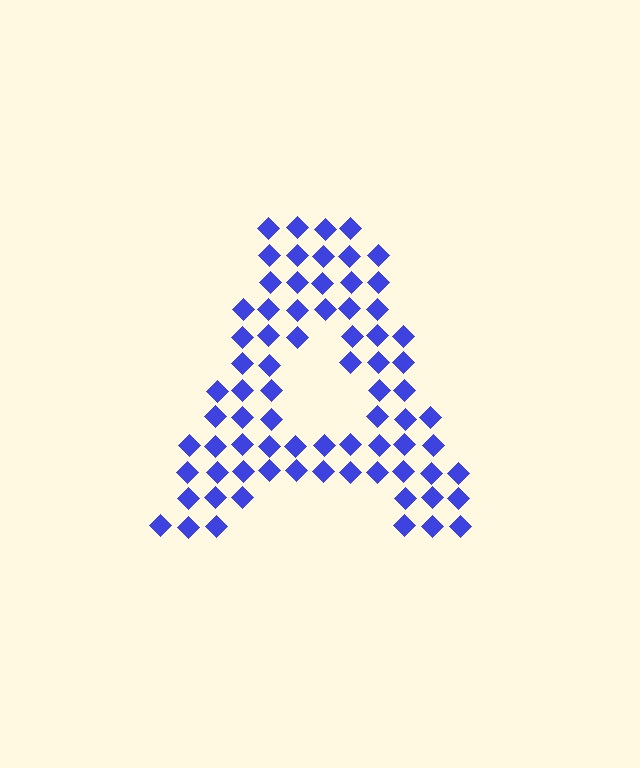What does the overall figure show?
The overall figure shows the letter A.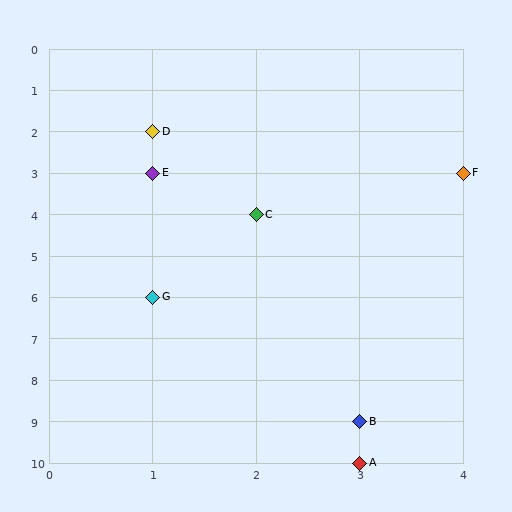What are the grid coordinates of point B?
Point B is at grid coordinates (3, 9).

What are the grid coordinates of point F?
Point F is at grid coordinates (4, 3).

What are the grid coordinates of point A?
Point A is at grid coordinates (3, 10).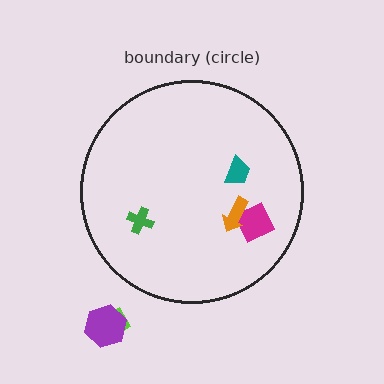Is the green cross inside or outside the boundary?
Inside.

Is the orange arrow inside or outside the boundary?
Inside.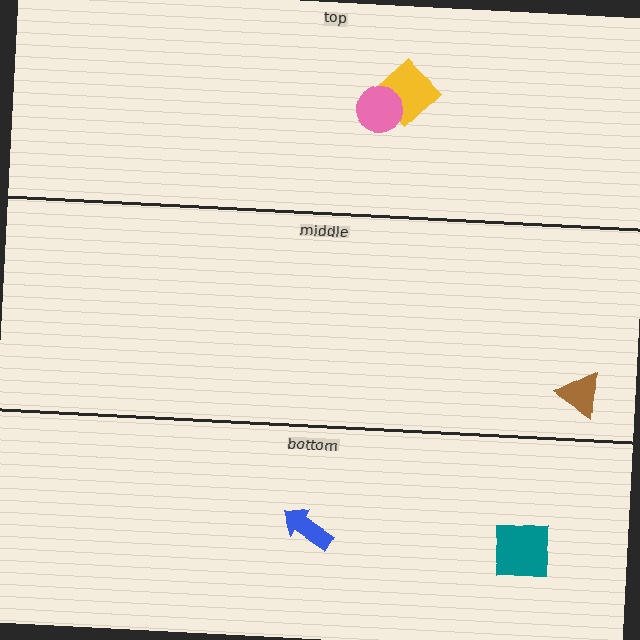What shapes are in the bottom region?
The teal square, the blue arrow.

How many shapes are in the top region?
2.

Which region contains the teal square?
The bottom region.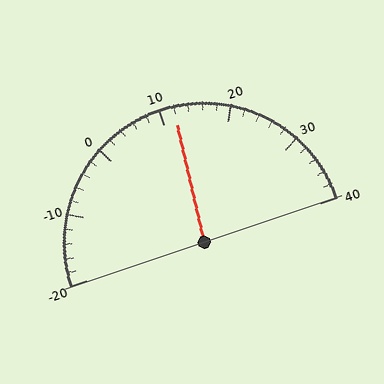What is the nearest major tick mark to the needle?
The nearest major tick mark is 10.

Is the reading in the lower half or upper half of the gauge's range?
The reading is in the upper half of the range (-20 to 40).